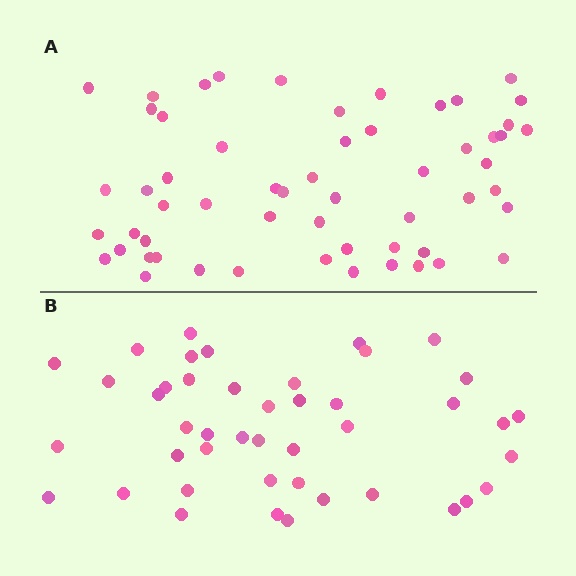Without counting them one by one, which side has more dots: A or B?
Region A (the top region) has more dots.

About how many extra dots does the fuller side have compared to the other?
Region A has approximately 15 more dots than region B.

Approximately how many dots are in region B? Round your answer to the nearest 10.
About 40 dots. (The exact count is 44, which rounds to 40.)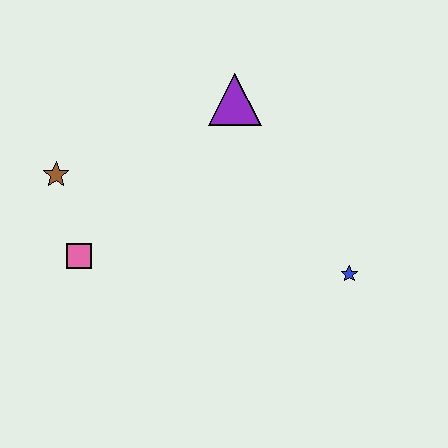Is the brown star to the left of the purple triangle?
Yes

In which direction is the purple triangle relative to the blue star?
The purple triangle is above the blue star.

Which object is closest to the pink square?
The brown star is closest to the pink square.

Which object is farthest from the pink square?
The blue star is farthest from the pink square.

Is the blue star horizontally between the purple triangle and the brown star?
No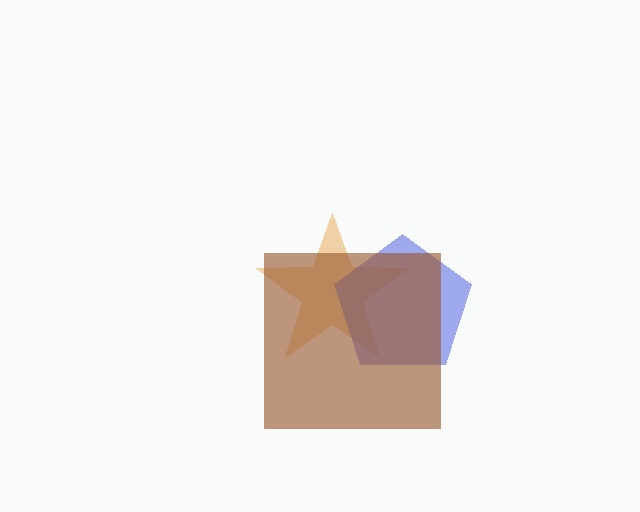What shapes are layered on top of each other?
The layered shapes are: an orange star, a blue pentagon, a brown square.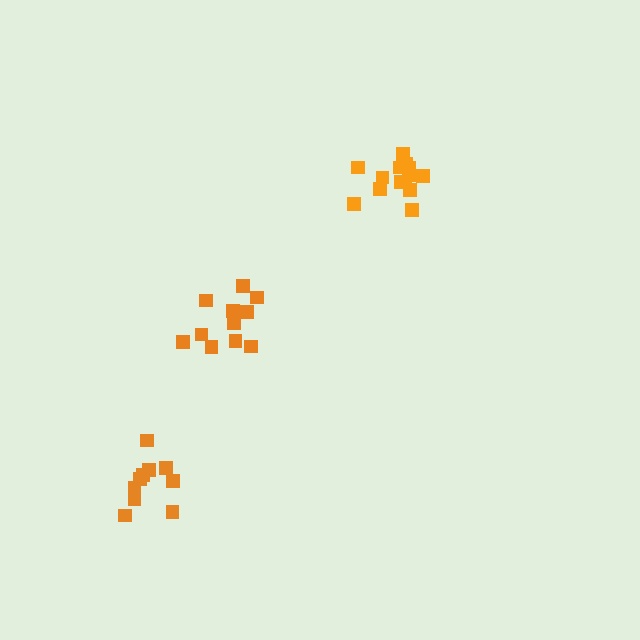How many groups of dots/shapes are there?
There are 3 groups.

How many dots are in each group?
Group 1: 11 dots, Group 2: 16 dots, Group 3: 10 dots (37 total).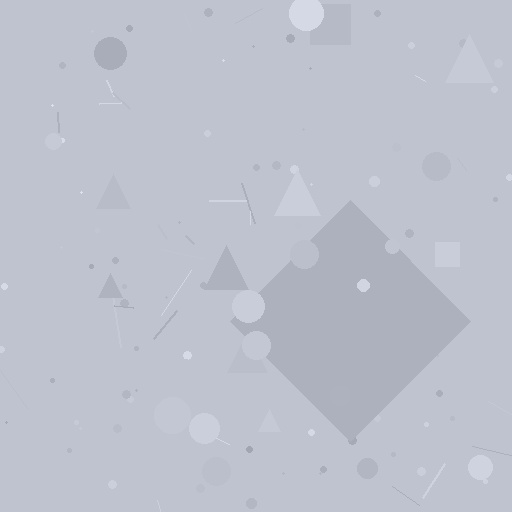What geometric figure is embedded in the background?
A diamond is embedded in the background.